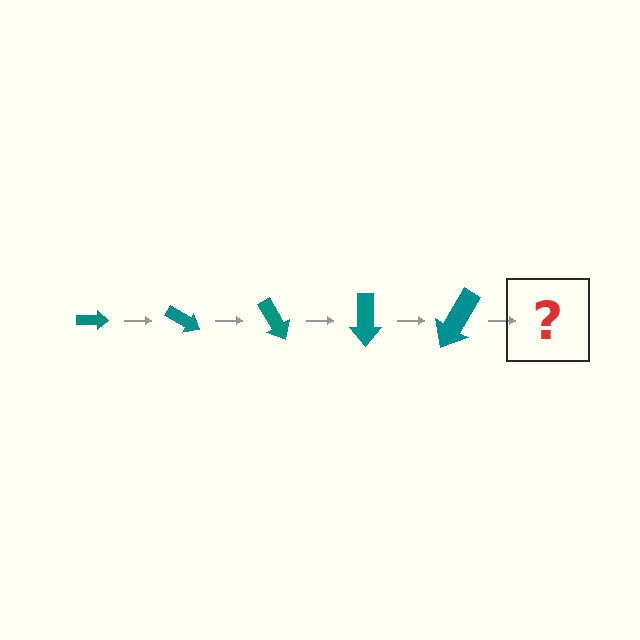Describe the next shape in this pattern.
It should be an arrow, larger than the previous one and rotated 150 degrees from the start.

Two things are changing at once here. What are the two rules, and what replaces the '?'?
The two rules are that the arrow grows larger each step and it rotates 30 degrees each step. The '?' should be an arrow, larger than the previous one and rotated 150 degrees from the start.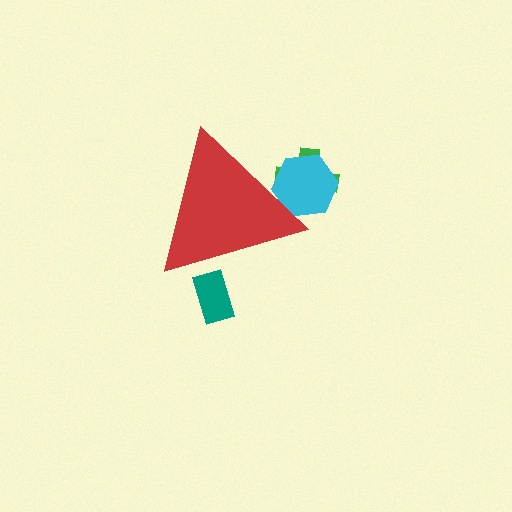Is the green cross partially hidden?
Yes, the green cross is partially hidden behind the red triangle.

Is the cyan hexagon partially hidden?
Yes, the cyan hexagon is partially hidden behind the red triangle.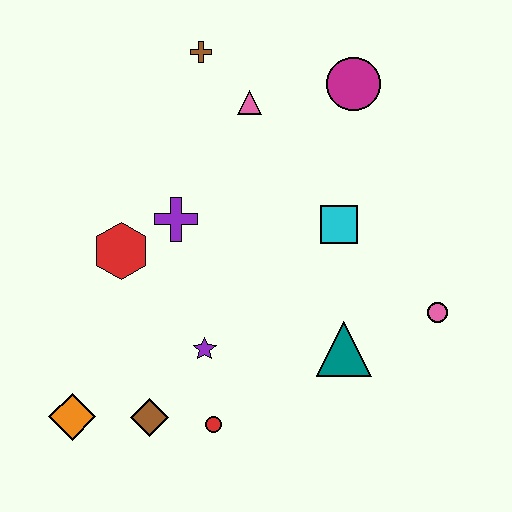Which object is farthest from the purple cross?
The pink circle is farthest from the purple cross.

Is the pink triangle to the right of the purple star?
Yes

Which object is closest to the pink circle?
The teal triangle is closest to the pink circle.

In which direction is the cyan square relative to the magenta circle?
The cyan square is below the magenta circle.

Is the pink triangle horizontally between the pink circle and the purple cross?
Yes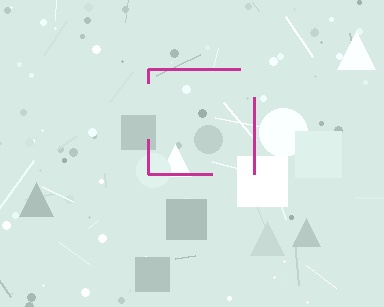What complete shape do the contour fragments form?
The contour fragments form a square.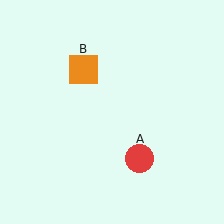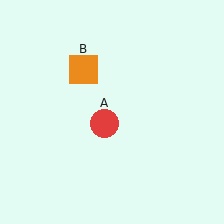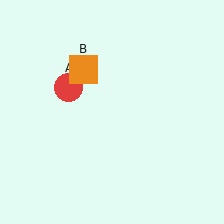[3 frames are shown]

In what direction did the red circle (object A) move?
The red circle (object A) moved up and to the left.